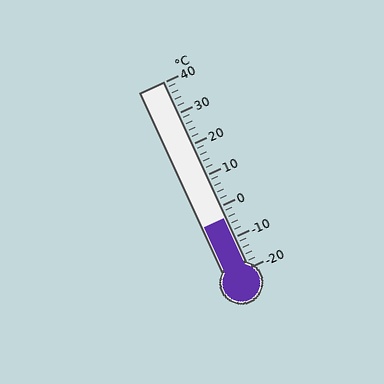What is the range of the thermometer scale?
The thermometer scale ranges from -20°C to 40°C.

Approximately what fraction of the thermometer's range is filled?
The thermometer is filled to approximately 25% of its range.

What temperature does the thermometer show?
The thermometer shows approximately -4°C.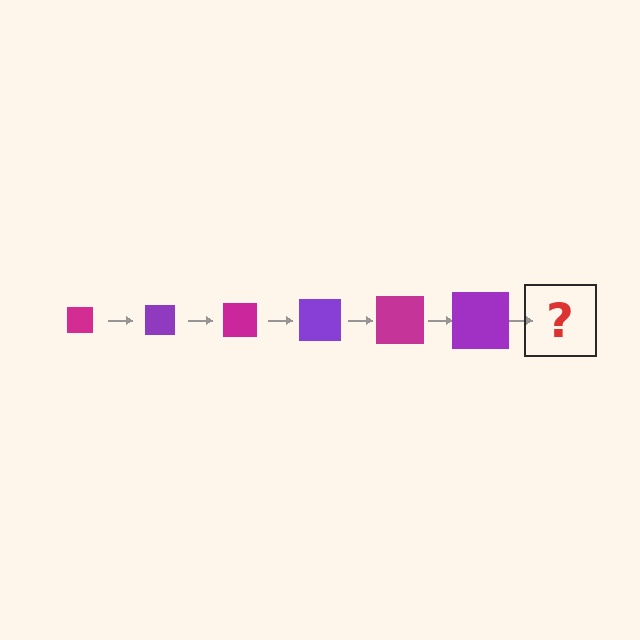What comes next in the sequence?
The next element should be a magenta square, larger than the previous one.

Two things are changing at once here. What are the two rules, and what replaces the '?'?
The two rules are that the square grows larger each step and the color cycles through magenta and purple. The '?' should be a magenta square, larger than the previous one.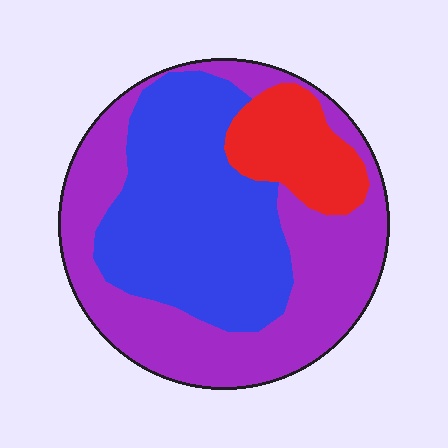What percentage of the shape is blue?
Blue covers around 40% of the shape.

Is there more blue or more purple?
Purple.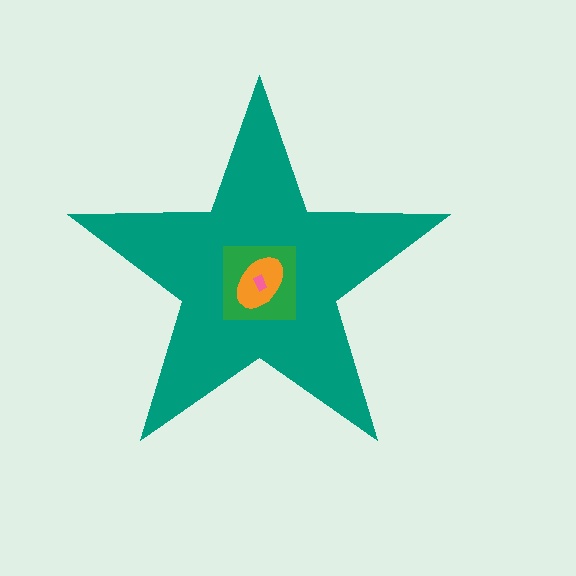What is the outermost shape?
The teal star.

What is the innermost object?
The pink rectangle.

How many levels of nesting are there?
4.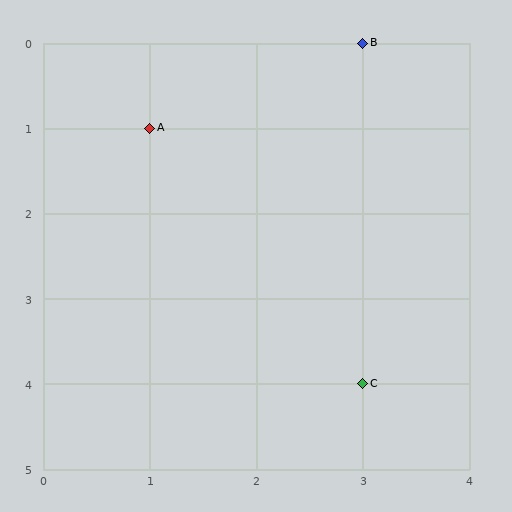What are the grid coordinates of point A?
Point A is at grid coordinates (1, 1).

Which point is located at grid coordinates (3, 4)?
Point C is at (3, 4).